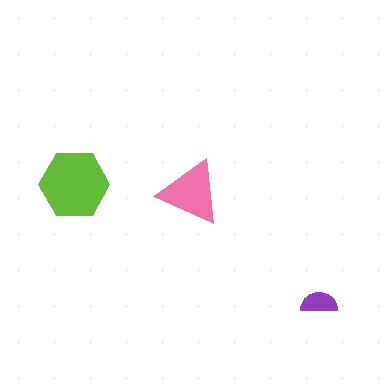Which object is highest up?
The lime hexagon is topmost.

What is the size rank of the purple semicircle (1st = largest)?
3rd.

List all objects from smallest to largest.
The purple semicircle, the pink triangle, the lime hexagon.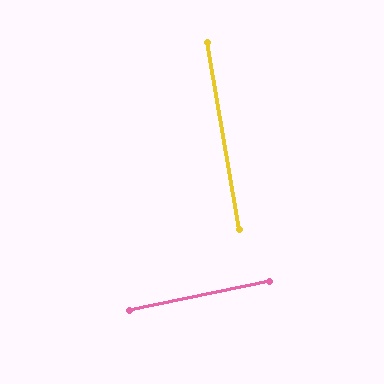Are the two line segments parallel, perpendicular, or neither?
Perpendicular — they meet at approximately 88°.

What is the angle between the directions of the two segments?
Approximately 88 degrees.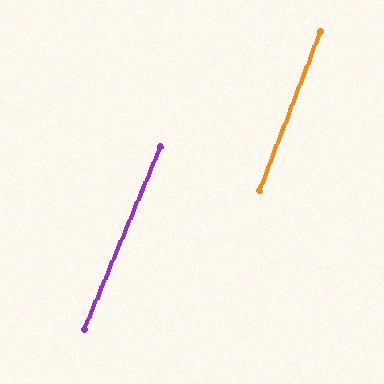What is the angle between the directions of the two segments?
Approximately 2 degrees.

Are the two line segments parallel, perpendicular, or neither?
Parallel — their directions differ by only 1.7°.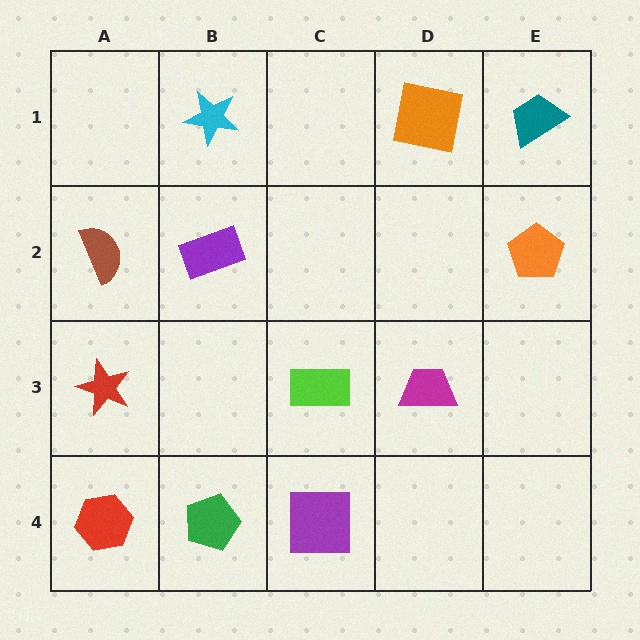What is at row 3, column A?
A red star.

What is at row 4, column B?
A green pentagon.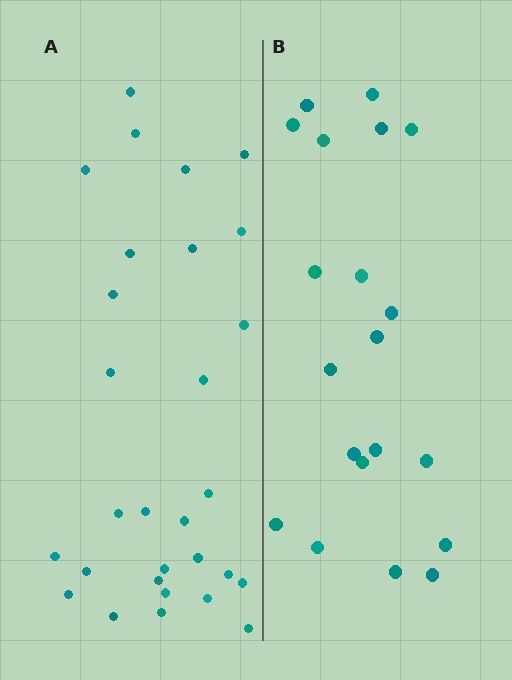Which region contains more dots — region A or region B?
Region A (the left region) has more dots.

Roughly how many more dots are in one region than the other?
Region A has roughly 8 or so more dots than region B.